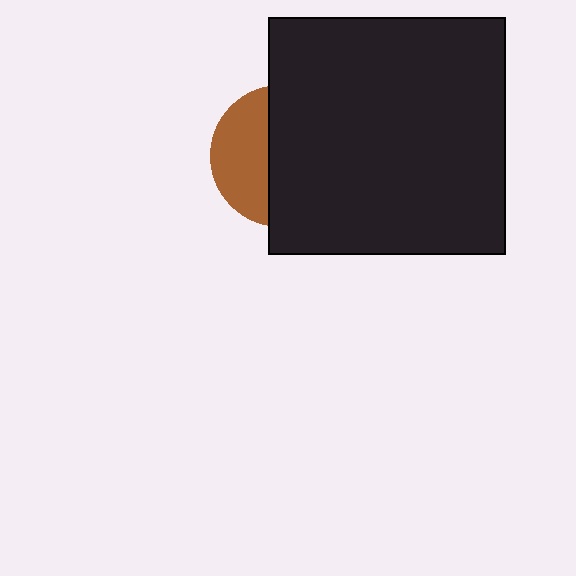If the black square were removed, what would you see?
You would see the complete brown circle.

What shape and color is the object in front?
The object in front is a black square.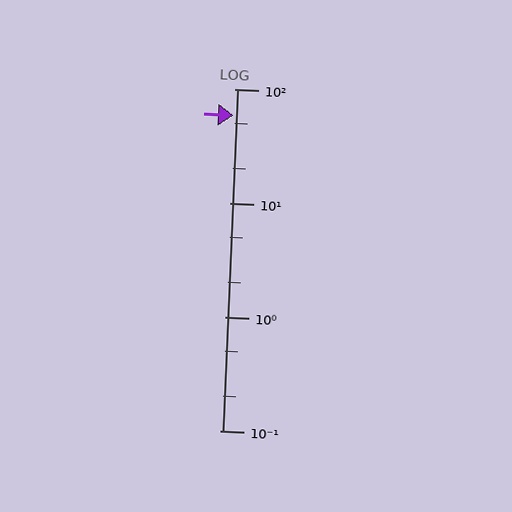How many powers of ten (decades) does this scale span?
The scale spans 3 decades, from 0.1 to 100.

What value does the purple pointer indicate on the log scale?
The pointer indicates approximately 58.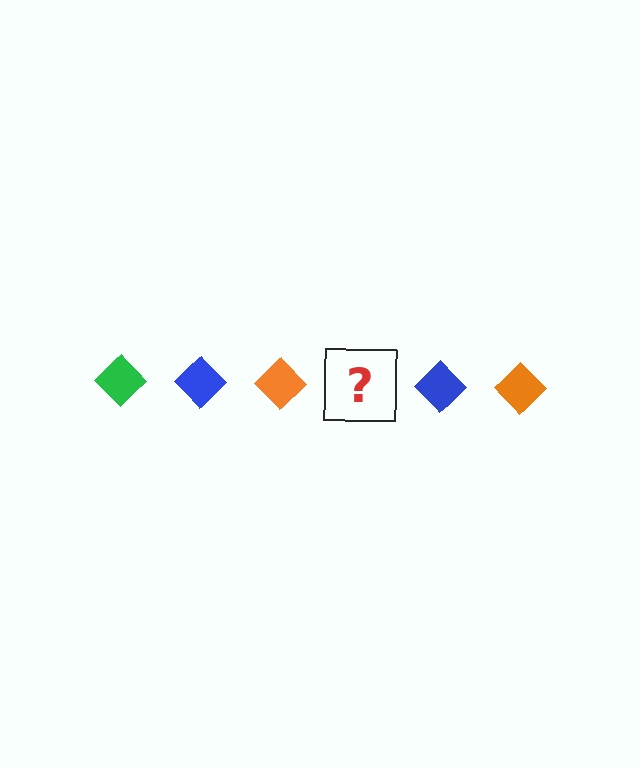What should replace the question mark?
The question mark should be replaced with a green diamond.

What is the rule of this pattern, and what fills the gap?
The rule is that the pattern cycles through green, blue, orange diamonds. The gap should be filled with a green diamond.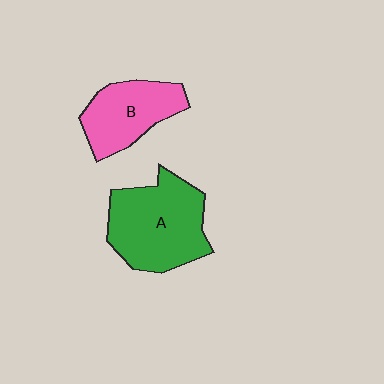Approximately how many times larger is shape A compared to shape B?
Approximately 1.5 times.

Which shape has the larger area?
Shape A (green).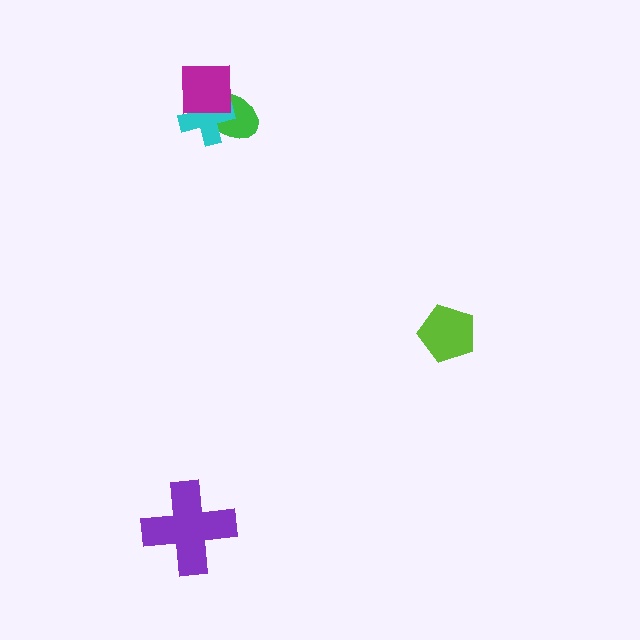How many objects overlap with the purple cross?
0 objects overlap with the purple cross.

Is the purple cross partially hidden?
No, no other shape covers it.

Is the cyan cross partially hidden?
Yes, it is partially covered by another shape.